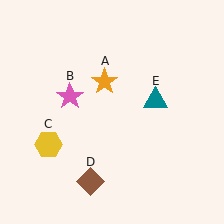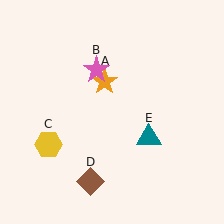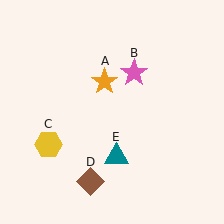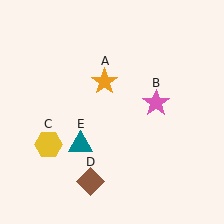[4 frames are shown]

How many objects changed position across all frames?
2 objects changed position: pink star (object B), teal triangle (object E).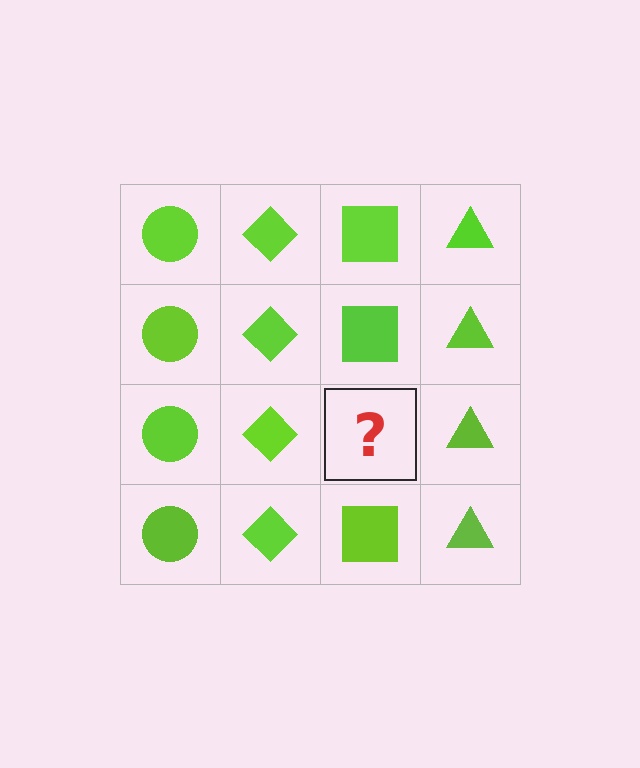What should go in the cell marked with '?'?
The missing cell should contain a lime square.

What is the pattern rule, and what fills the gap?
The rule is that each column has a consistent shape. The gap should be filled with a lime square.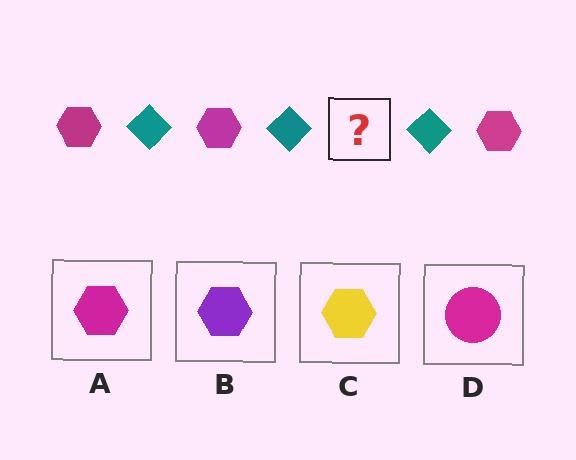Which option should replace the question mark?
Option A.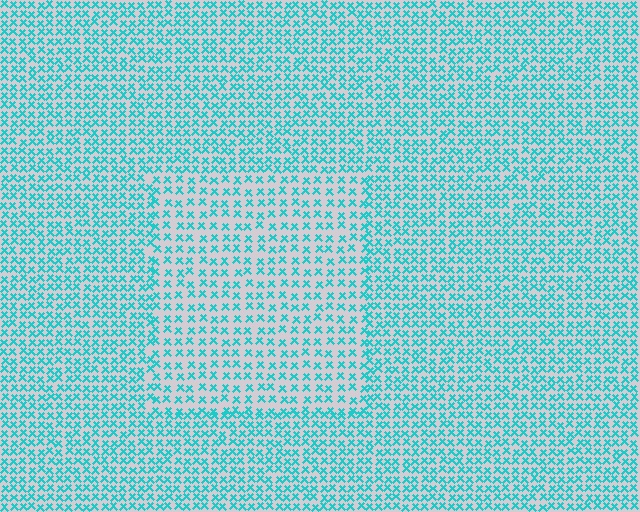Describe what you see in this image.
The image contains small cyan elements arranged at two different densities. A rectangle-shaped region is visible where the elements are less densely packed than the surrounding area.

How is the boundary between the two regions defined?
The boundary is defined by a change in element density (approximately 1.6x ratio). All elements are the same color, size, and shape.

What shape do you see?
I see a rectangle.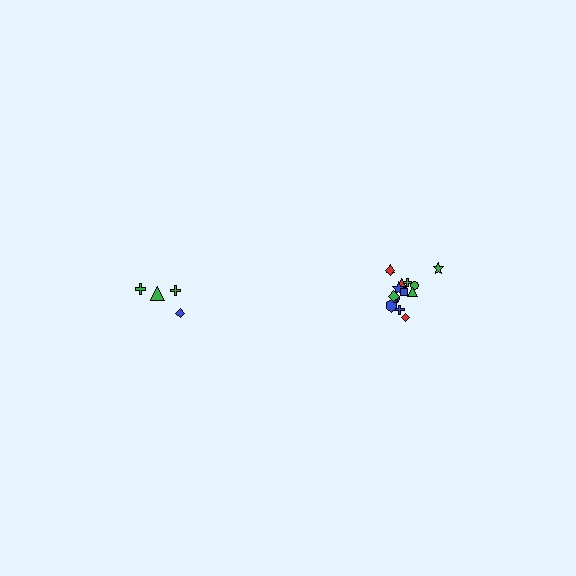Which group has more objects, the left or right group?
The right group.